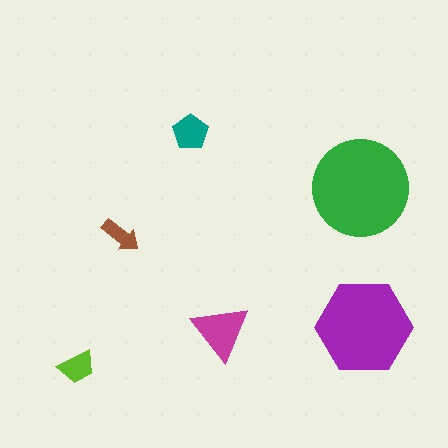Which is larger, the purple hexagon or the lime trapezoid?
The purple hexagon.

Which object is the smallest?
The brown arrow.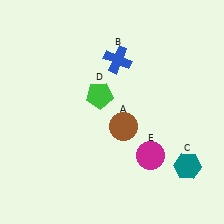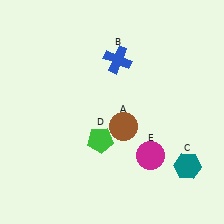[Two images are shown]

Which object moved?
The green pentagon (D) moved down.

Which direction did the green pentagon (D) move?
The green pentagon (D) moved down.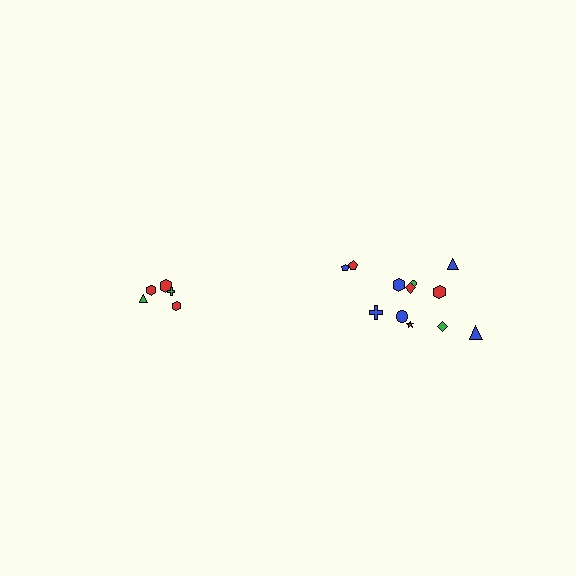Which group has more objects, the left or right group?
The right group.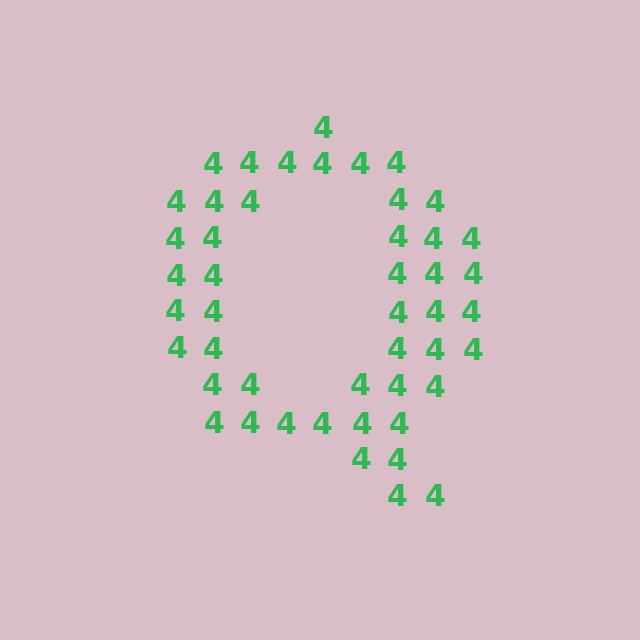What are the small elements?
The small elements are digit 4's.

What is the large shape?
The large shape is the letter Q.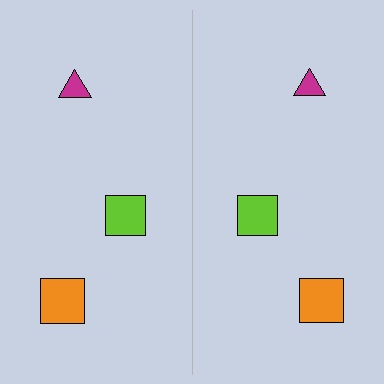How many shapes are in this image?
There are 6 shapes in this image.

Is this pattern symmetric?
Yes, this pattern has bilateral (reflection) symmetry.